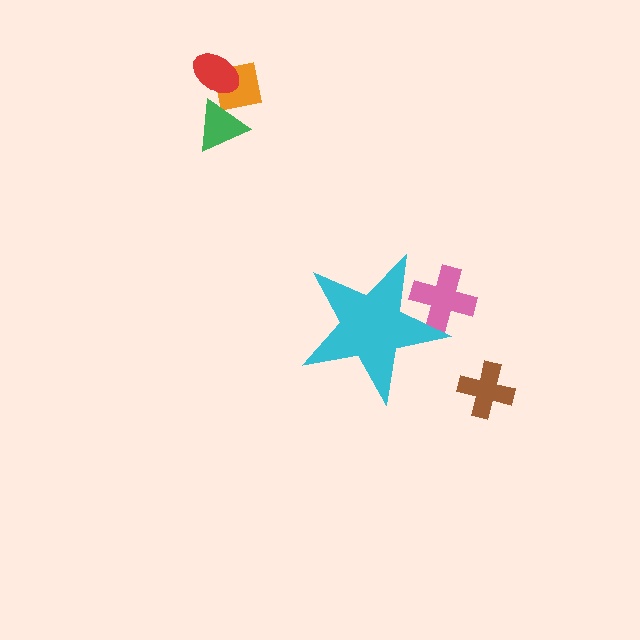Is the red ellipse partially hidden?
No, the red ellipse is fully visible.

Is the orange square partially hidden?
No, the orange square is fully visible.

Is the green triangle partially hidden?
No, the green triangle is fully visible.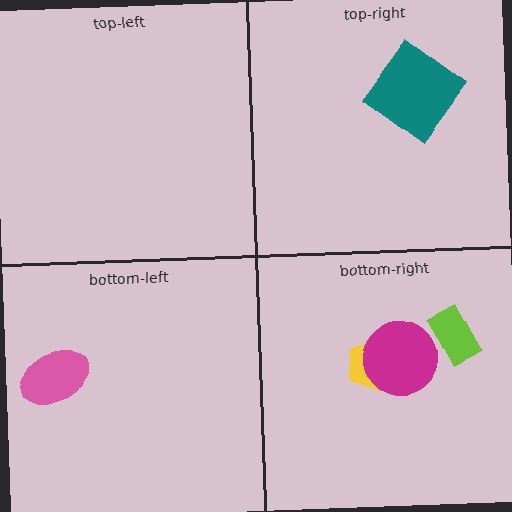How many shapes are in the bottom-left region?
1.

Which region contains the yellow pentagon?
The bottom-right region.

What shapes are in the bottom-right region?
The lime rectangle, the yellow pentagon, the magenta circle.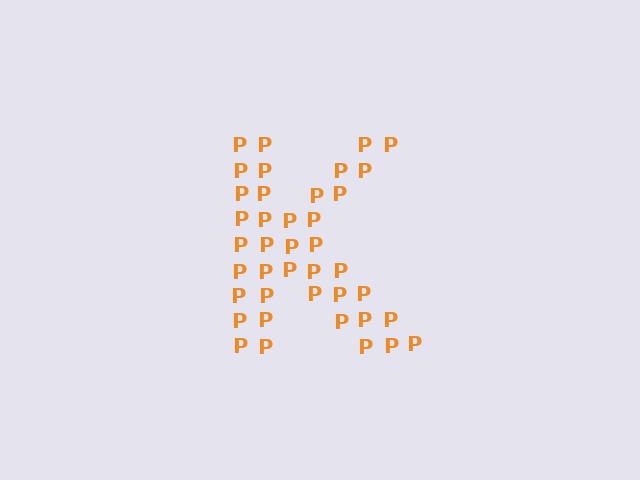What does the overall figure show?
The overall figure shows the letter K.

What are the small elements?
The small elements are letter P's.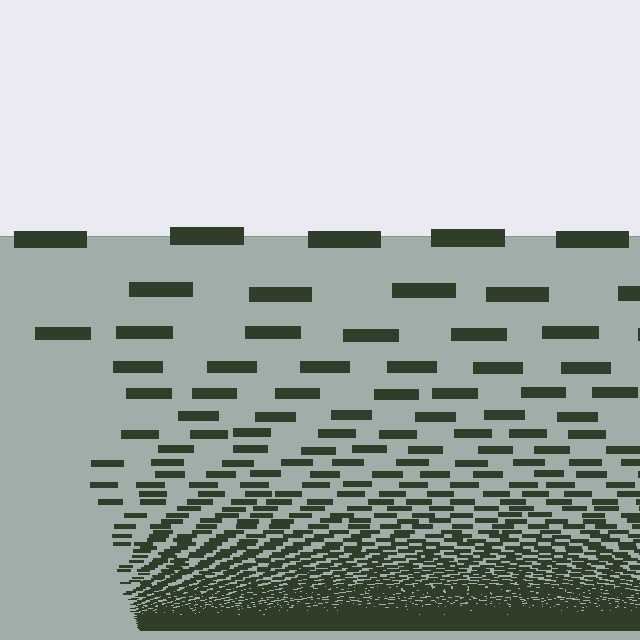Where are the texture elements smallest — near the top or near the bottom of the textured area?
Near the bottom.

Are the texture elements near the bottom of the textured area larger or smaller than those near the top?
Smaller. The gradient is inverted — elements near the bottom are smaller and denser.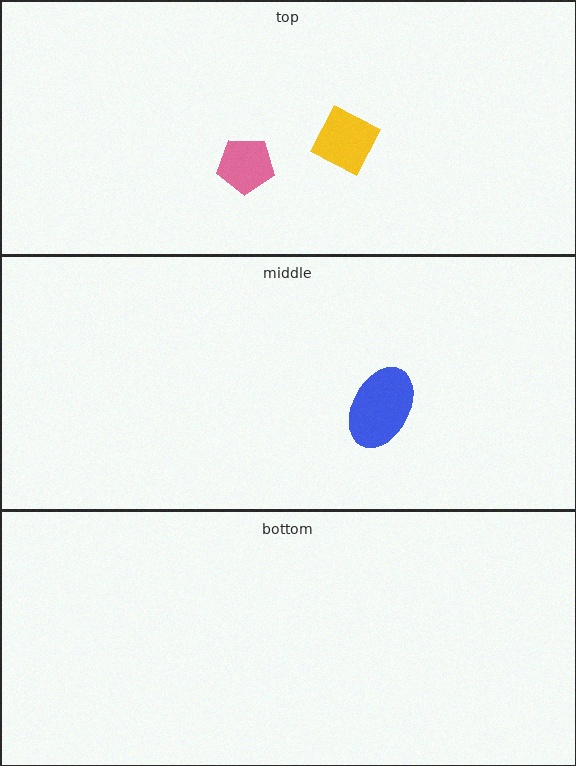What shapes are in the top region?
The pink pentagon, the yellow square.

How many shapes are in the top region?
2.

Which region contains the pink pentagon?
The top region.